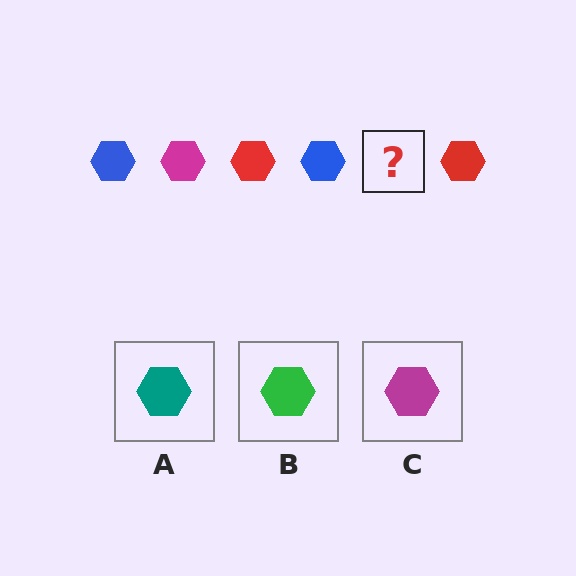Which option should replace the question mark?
Option C.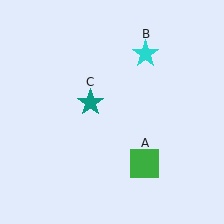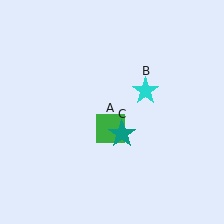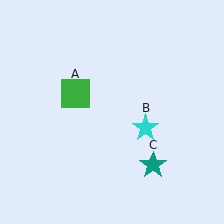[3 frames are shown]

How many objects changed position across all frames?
3 objects changed position: green square (object A), cyan star (object B), teal star (object C).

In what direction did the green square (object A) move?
The green square (object A) moved up and to the left.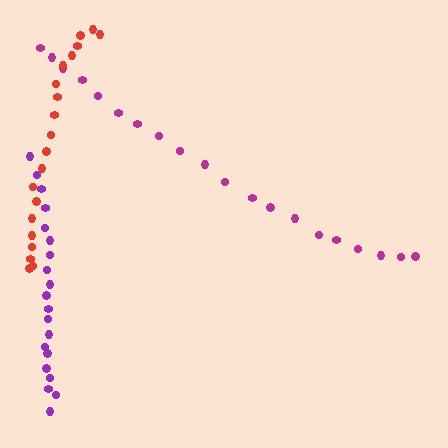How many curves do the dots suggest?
There are 3 distinct paths.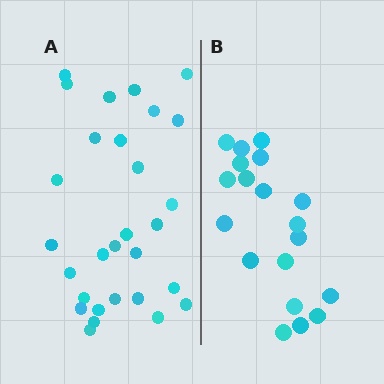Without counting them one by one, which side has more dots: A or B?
Region A (the left region) has more dots.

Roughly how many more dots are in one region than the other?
Region A has roughly 10 or so more dots than region B.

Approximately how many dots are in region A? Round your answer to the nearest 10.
About 30 dots. (The exact count is 29, which rounds to 30.)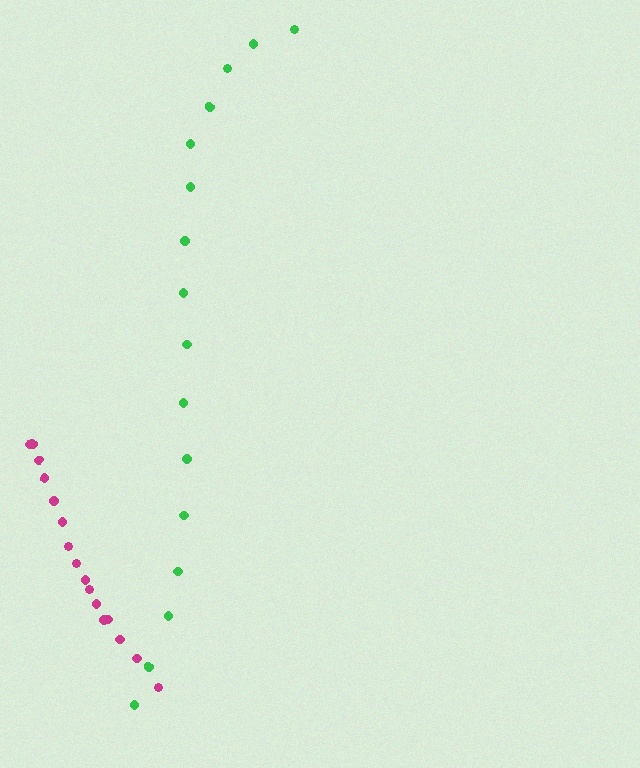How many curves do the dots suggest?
There are 2 distinct paths.